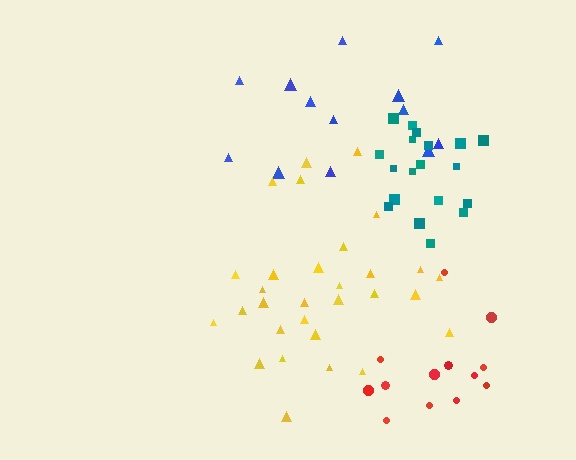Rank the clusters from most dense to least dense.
teal, red, yellow, blue.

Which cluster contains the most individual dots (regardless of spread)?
Yellow (30).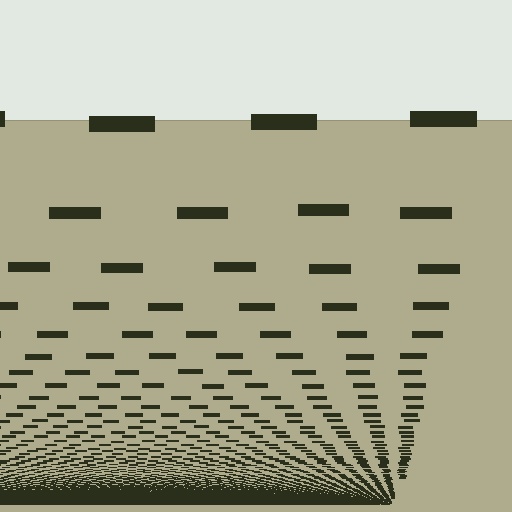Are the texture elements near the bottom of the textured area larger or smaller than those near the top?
Smaller. The gradient is inverted — elements near the bottom are smaller and denser.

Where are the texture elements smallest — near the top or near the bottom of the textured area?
Near the bottom.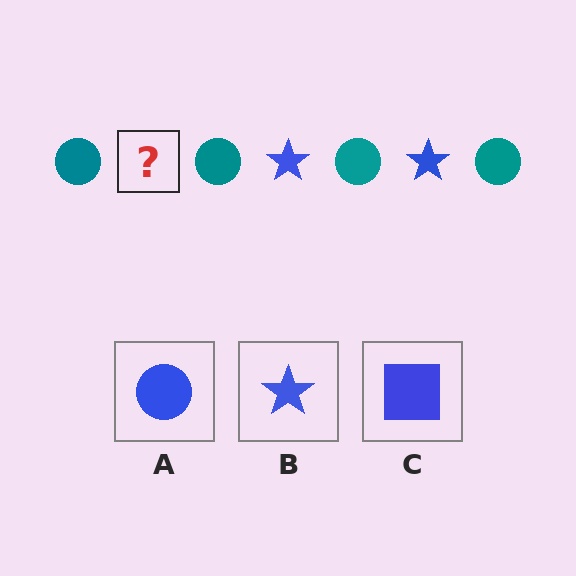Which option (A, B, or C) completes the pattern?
B.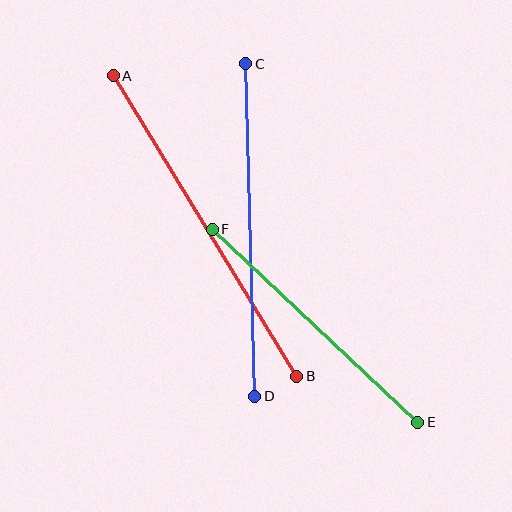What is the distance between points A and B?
The distance is approximately 352 pixels.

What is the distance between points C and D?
The distance is approximately 333 pixels.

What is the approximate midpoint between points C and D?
The midpoint is at approximately (250, 230) pixels.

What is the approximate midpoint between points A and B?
The midpoint is at approximately (205, 226) pixels.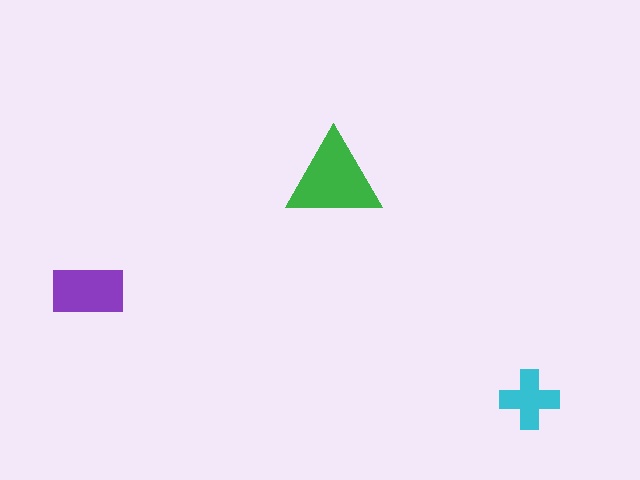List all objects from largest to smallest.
The green triangle, the purple rectangle, the cyan cross.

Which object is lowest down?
The cyan cross is bottommost.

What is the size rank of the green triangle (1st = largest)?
1st.